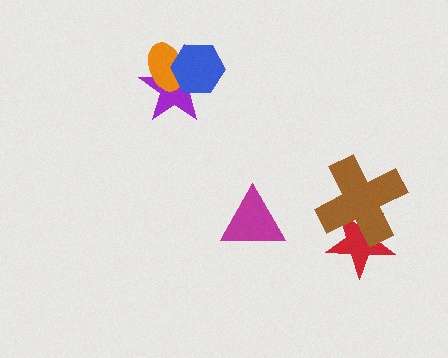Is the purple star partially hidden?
Yes, it is partially covered by another shape.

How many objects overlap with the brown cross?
1 object overlaps with the brown cross.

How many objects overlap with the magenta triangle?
0 objects overlap with the magenta triangle.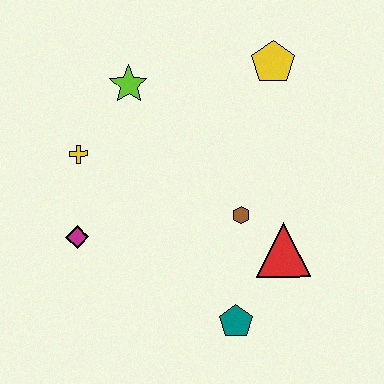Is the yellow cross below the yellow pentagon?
Yes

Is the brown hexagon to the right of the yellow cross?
Yes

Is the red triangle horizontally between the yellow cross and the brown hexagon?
No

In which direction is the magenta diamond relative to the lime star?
The magenta diamond is below the lime star.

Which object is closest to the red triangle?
The brown hexagon is closest to the red triangle.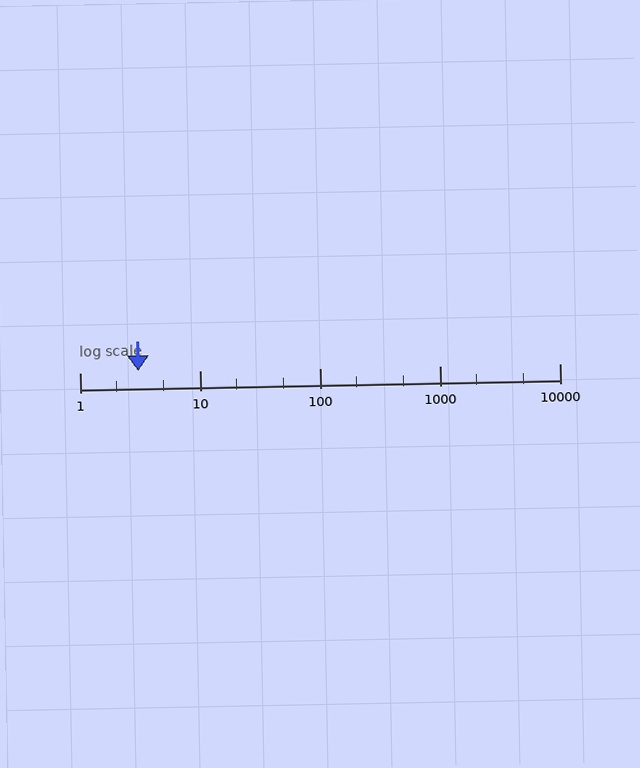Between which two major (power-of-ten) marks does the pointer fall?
The pointer is between 1 and 10.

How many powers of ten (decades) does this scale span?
The scale spans 4 decades, from 1 to 10000.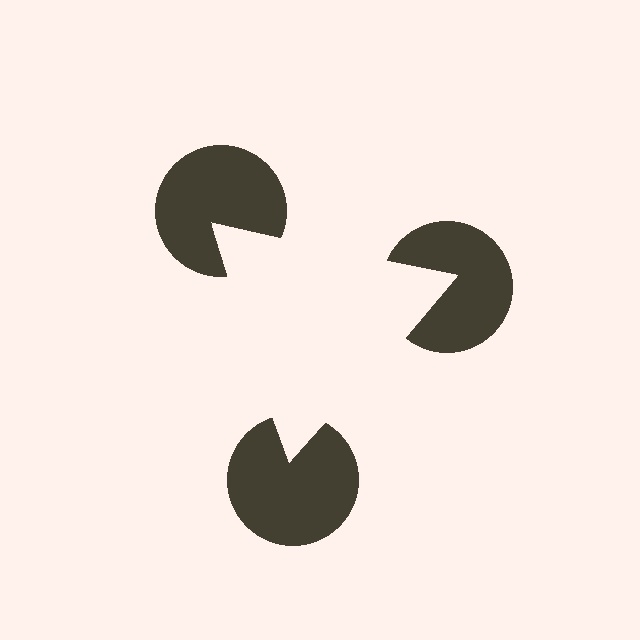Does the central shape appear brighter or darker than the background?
It typically appears slightly brighter than the background, even though no actual brightness change is drawn.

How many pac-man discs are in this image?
There are 3 — one at each vertex of the illusory triangle.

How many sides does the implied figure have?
3 sides.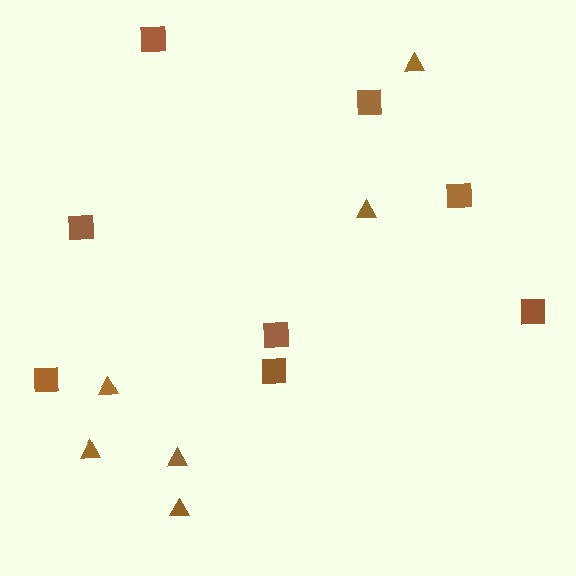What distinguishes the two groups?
There are 2 groups: one group of triangles (6) and one group of squares (8).